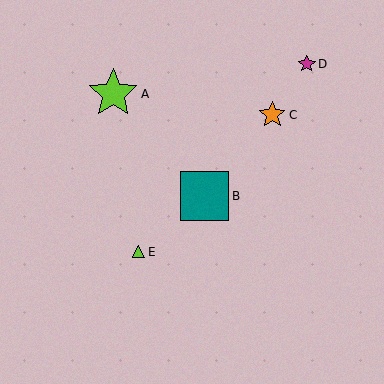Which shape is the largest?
The lime star (labeled A) is the largest.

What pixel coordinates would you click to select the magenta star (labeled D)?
Click at (307, 64) to select the magenta star D.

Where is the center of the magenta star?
The center of the magenta star is at (307, 64).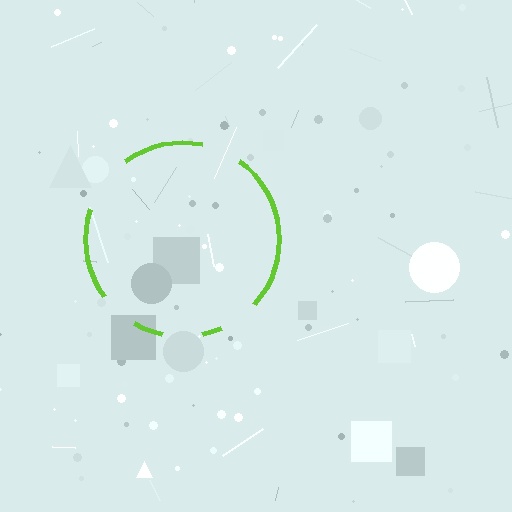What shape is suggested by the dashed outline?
The dashed outline suggests a circle.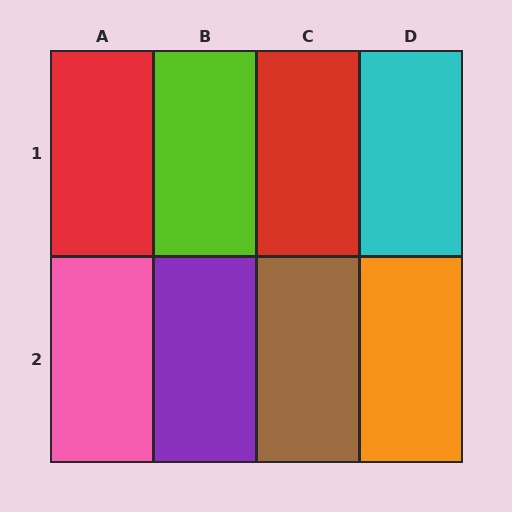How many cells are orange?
1 cell is orange.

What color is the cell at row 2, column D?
Orange.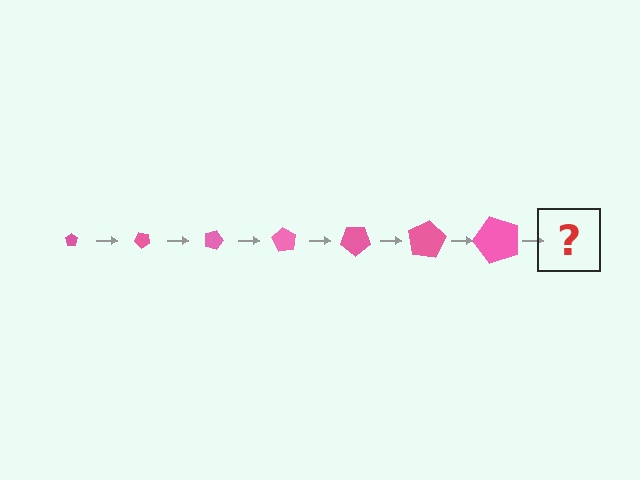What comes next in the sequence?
The next element should be a pentagon, larger than the previous one and rotated 315 degrees from the start.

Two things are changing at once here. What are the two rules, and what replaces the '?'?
The two rules are that the pentagon grows larger each step and it rotates 45 degrees each step. The '?' should be a pentagon, larger than the previous one and rotated 315 degrees from the start.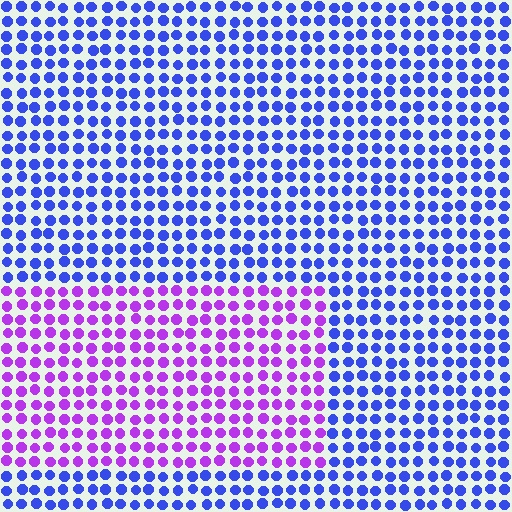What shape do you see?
I see a rectangle.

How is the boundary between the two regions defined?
The boundary is defined purely by a slight shift in hue (about 51 degrees). Spacing, size, and orientation are identical on both sides.